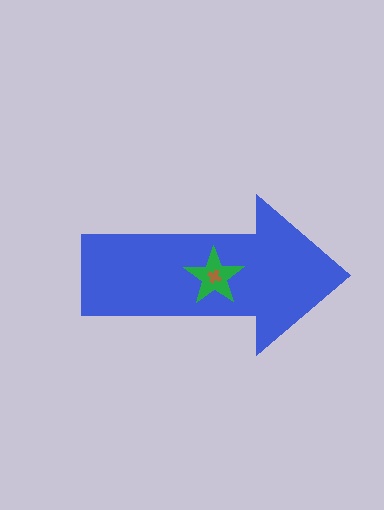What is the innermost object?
The brown cross.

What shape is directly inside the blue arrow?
The green star.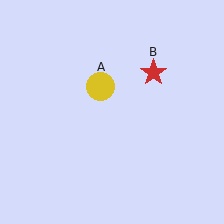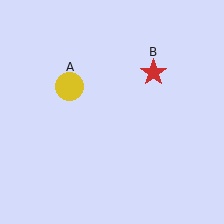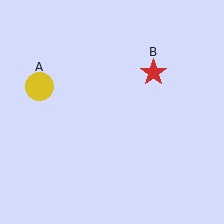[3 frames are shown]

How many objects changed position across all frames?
1 object changed position: yellow circle (object A).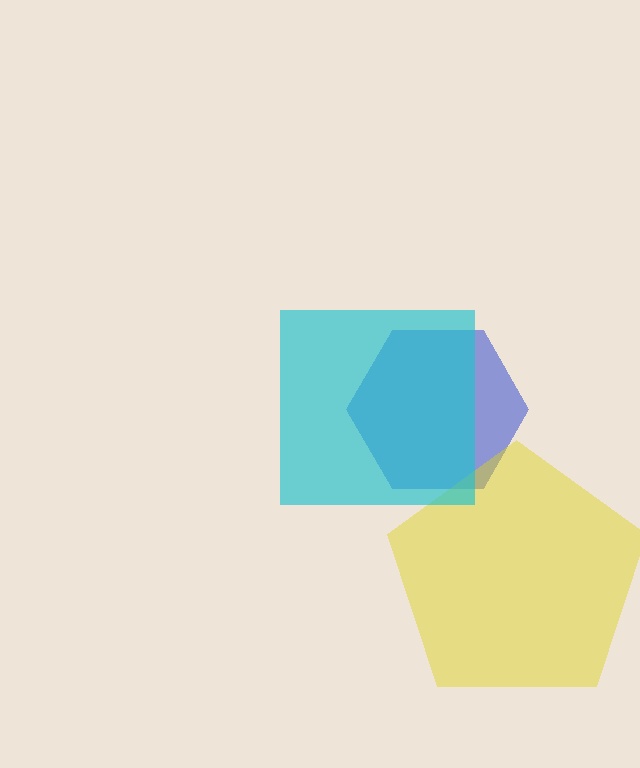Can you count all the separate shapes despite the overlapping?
Yes, there are 3 separate shapes.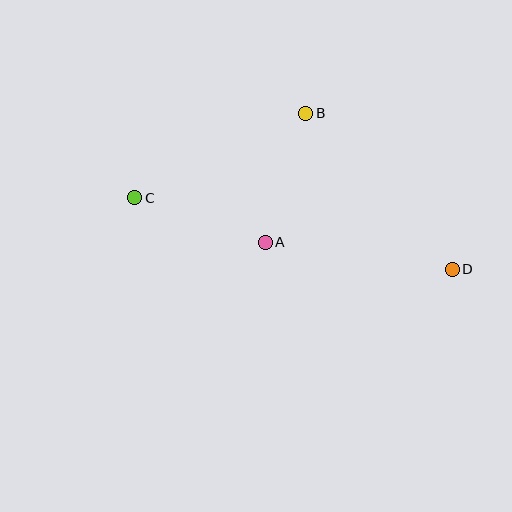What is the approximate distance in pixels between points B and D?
The distance between B and D is approximately 214 pixels.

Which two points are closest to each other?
Points A and B are closest to each other.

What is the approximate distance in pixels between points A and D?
The distance between A and D is approximately 189 pixels.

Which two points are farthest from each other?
Points C and D are farthest from each other.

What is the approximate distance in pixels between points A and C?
The distance between A and C is approximately 138 pixels.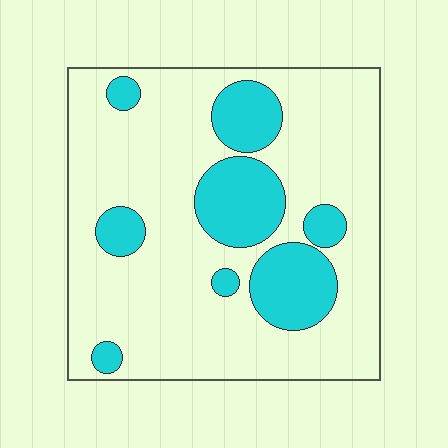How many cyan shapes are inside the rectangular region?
8.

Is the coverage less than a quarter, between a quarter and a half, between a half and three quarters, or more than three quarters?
Less than a quarter.